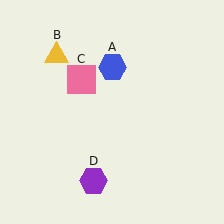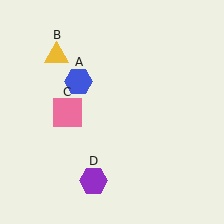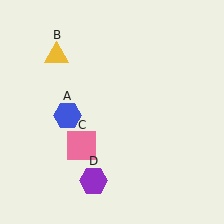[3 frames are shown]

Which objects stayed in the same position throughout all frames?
Yellow triangle (object B) and purple hexagon (object D) remained stationary.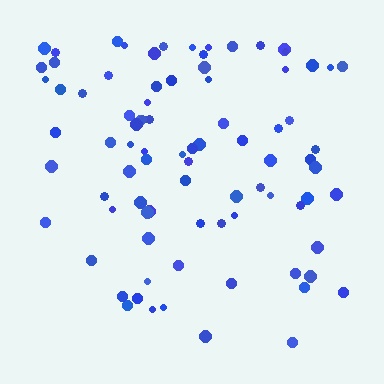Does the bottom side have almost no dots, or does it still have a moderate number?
Still a moderate number, just noticeably fewer than the top.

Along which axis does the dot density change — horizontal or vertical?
Vertical.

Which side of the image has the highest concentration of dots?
The top.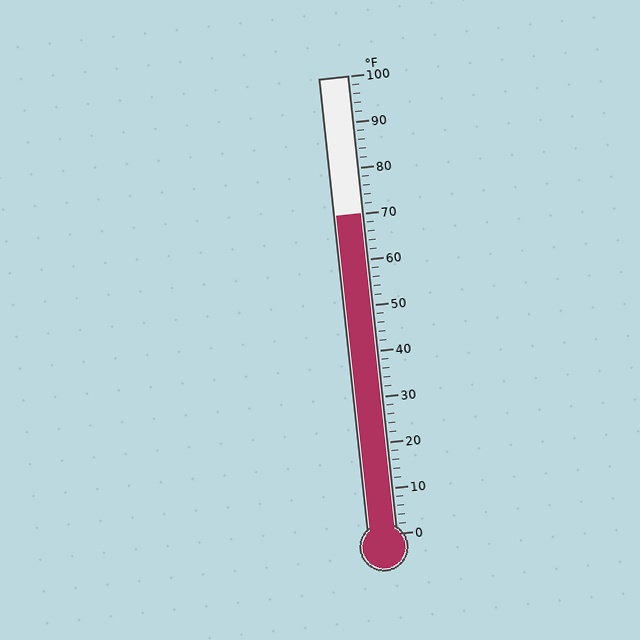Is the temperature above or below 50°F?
The temperature is above 50°F.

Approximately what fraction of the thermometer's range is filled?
The thermometer is filled to approximately 70% of its range.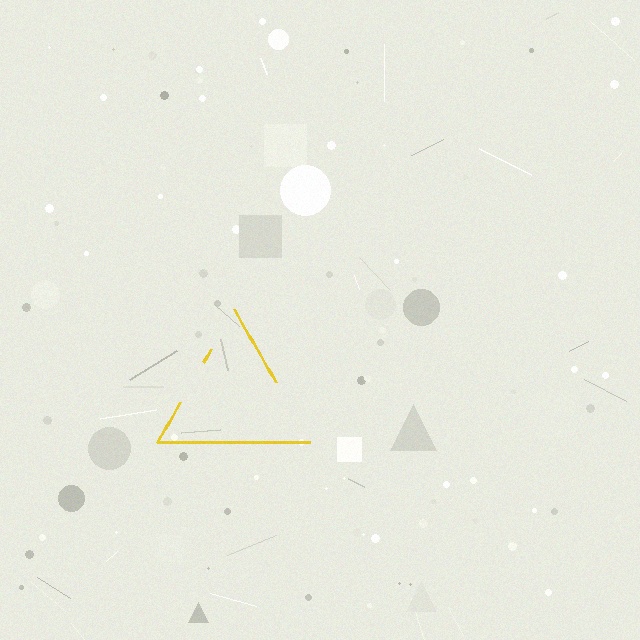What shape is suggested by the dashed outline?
The dashed outline suggests a triangle.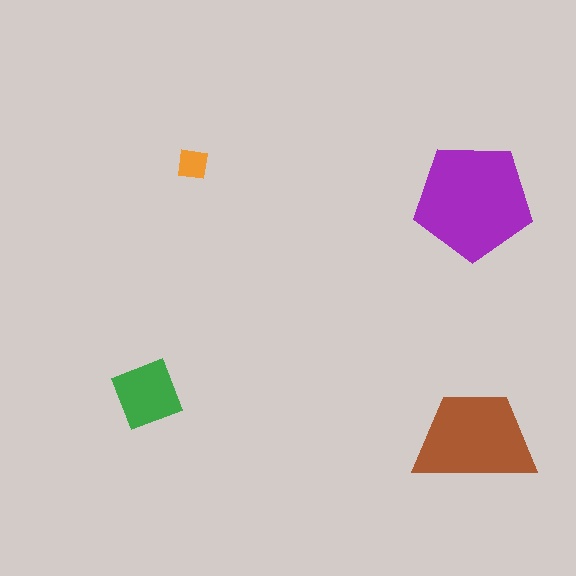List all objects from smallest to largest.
The orange square, the green square, the brown trapezoid, the purple pentagon.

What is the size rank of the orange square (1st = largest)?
4th.